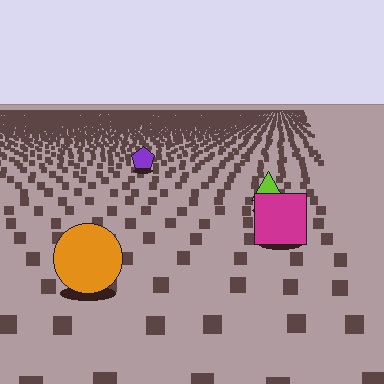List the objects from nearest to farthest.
From nearest to farthest: the orange circle, the magenta square, the lime triangle, the purple pentagon.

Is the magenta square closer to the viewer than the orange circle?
No. The orange circle is closer — you can tell from the texture gradient: the ground texture is coarser near it.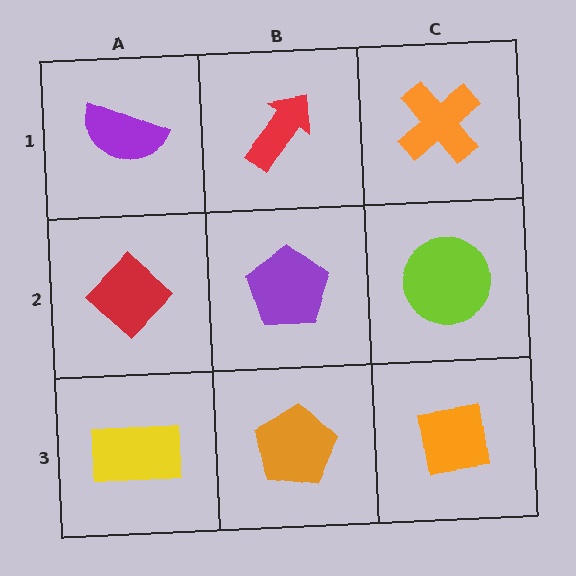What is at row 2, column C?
A lime circle.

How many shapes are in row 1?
3 shapes.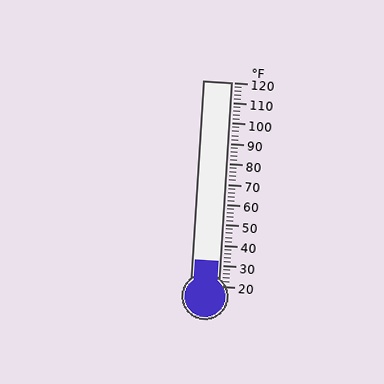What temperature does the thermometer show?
The thermometer shows approximately 32°F.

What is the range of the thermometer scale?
The thermometer scale ranges from 20°F to 120°F.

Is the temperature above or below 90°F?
The temperature is below 90°F.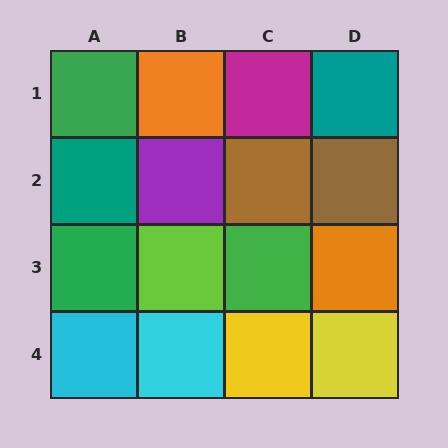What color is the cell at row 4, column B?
Cyan.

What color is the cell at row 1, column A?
Green.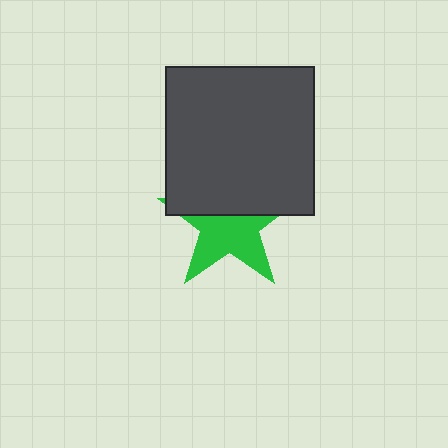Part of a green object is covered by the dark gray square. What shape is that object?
It is a star.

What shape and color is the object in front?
The object in front is a dark gray square.